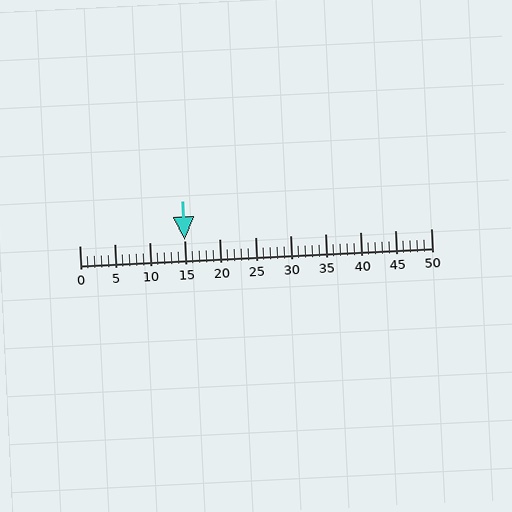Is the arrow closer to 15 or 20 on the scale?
The arrow is closer to 15.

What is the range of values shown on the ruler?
The ruler shows values from 0 to 50.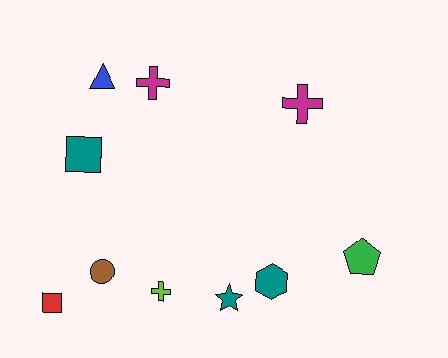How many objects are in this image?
There are 10 objects.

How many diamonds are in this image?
There are no diamonds.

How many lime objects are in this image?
There is 1 lime object.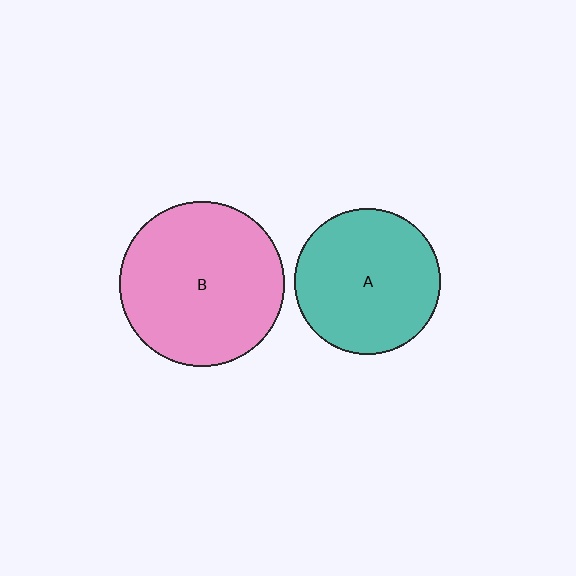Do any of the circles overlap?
No, none of the circles overlap.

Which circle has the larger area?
Circle B (pink).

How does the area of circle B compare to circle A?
Approximately 1.3 times.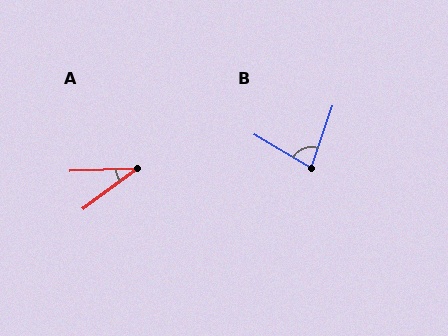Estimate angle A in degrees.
Approximately 35 degrees.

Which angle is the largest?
B, at approximately 78 degrees.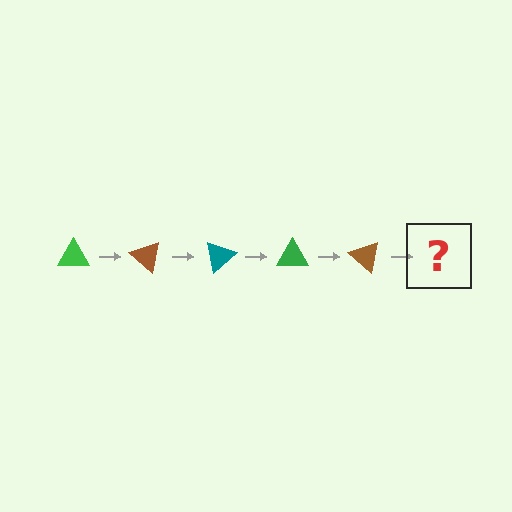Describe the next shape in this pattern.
It should be a teal triangle, rotated 200 degrees from the start.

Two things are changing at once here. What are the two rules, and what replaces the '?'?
The two rules are that it rotates 40 degrees each step and the color cycles through green, brown, and teal. The '?' should be a teal triangle, rotated 200 degrees from the start.